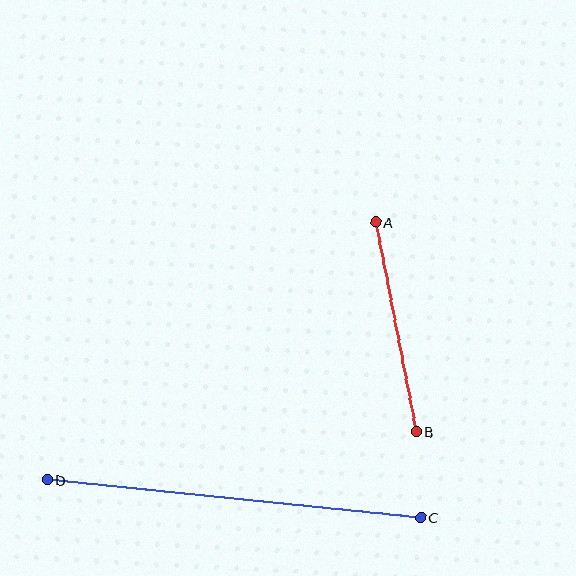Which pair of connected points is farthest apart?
Points C and D are farthest apart.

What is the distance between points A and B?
The distance is approximately 213 pixels.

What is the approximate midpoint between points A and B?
The midpoint is at approximately (396, 327) pixels.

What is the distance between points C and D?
The distance is approximately 375 pixels.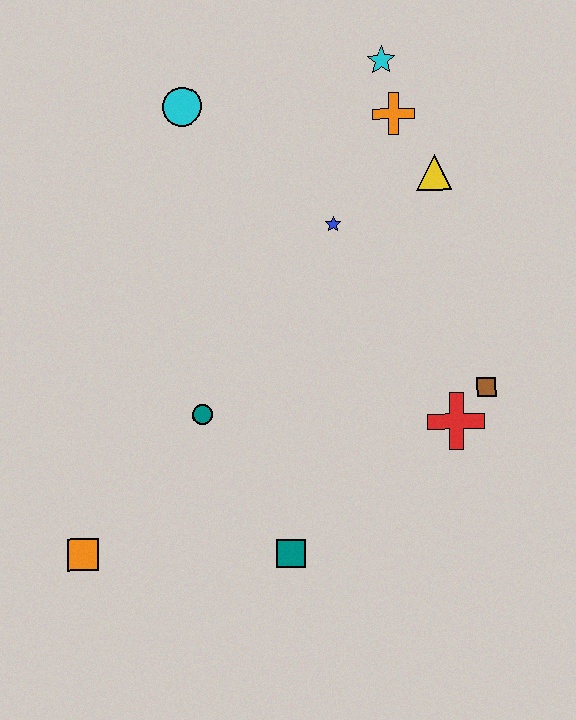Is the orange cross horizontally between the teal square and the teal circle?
No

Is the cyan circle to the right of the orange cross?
No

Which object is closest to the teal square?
The teal circle is closest to the teal square.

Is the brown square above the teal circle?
Yes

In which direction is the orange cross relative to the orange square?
The orange cross is above the orange square.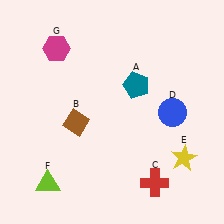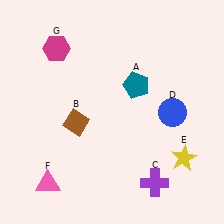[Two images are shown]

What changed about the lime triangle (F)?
In Image 1, F is lime. In Image 2, it changed to pink.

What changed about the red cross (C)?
In Image 1, C is red. In Image 2, it changed to purple.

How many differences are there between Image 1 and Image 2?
There are 2 differences between the two images.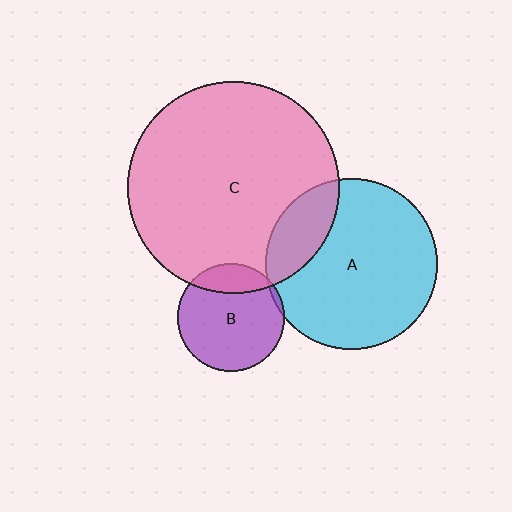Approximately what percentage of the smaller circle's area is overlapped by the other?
Approximately 20%.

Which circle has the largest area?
Circle C (pink).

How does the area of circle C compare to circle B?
Approximately 3.9 times.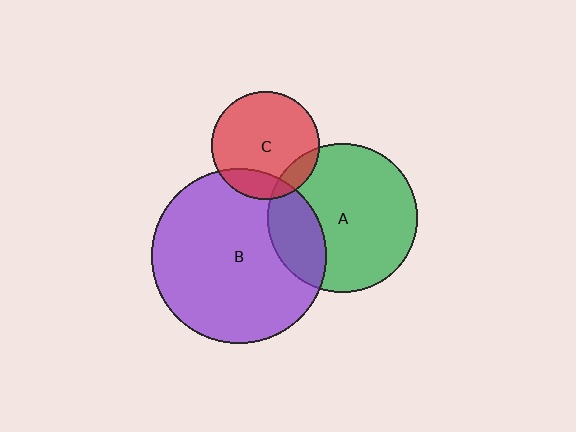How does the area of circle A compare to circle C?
Approximately 1.9 times.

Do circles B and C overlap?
Yes.